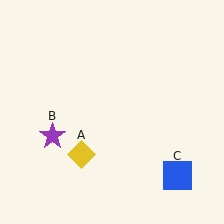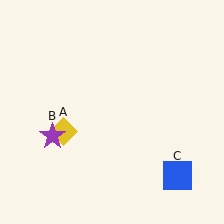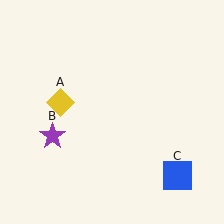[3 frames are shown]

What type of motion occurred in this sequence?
The yellow diamond (object A) rotated clockwise around the center of the scene.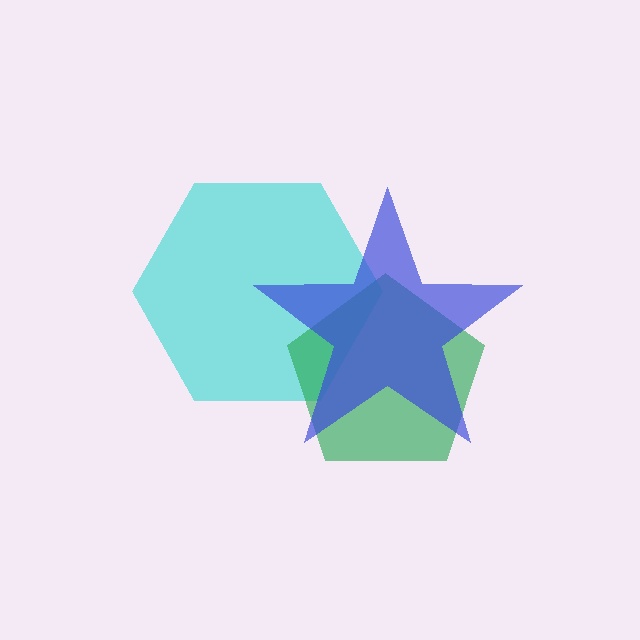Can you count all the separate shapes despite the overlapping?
Yes, there are 3 separate shapes.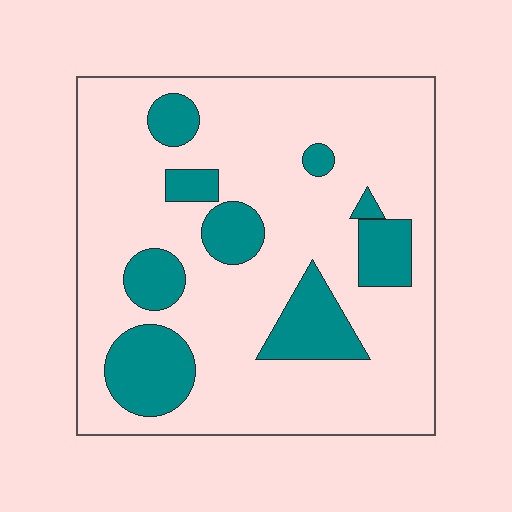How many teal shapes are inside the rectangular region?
9.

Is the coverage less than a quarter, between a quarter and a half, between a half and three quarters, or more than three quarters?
Less than a quarter.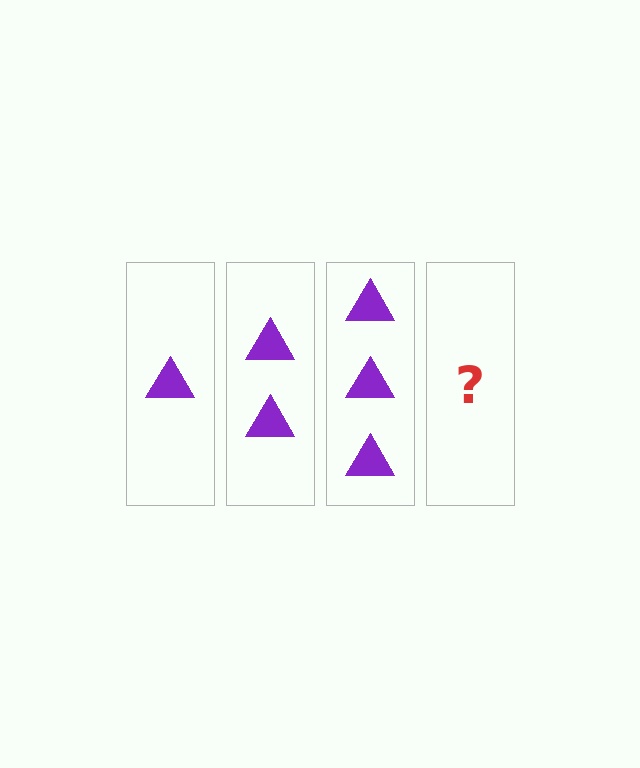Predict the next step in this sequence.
The next step is 4 triangles.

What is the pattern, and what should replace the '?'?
The pattern is that each step adds one more triangle. The '?' should be 4 triangles.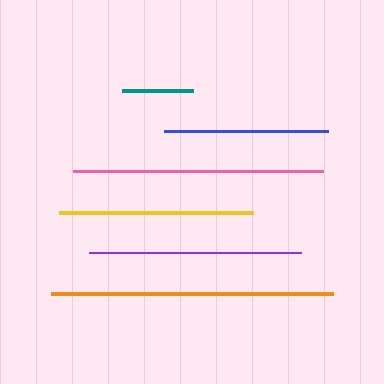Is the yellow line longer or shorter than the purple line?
The purple line is longer than the yellow line.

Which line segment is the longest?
The orange line is the longest at approximately 282 pixels.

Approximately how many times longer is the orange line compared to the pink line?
The orange line is approximately 1.1 times the length of the pink line.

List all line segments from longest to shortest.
From longest to shortest: orange, pink, purple, yellow, blue, teal.